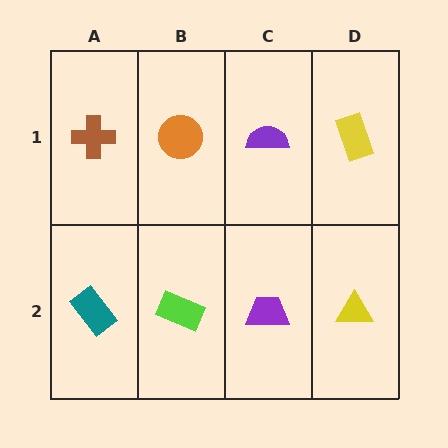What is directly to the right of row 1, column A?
An orange circle.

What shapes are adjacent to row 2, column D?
A yellow rectangle (row 1, column D), a purple trapezoid (row 2, column C).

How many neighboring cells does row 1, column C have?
3.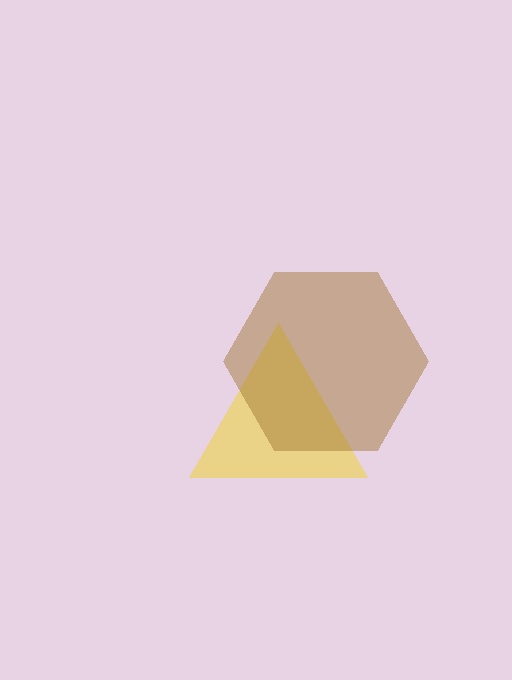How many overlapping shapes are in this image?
There are 2 overlapping shapes in the image.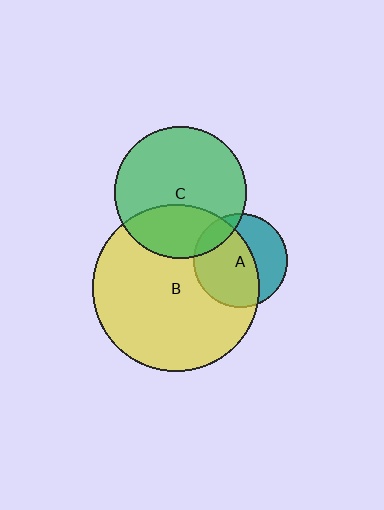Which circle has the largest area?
Circle B (yellow).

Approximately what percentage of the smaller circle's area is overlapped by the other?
Approximately 30%.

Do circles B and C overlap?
Yes.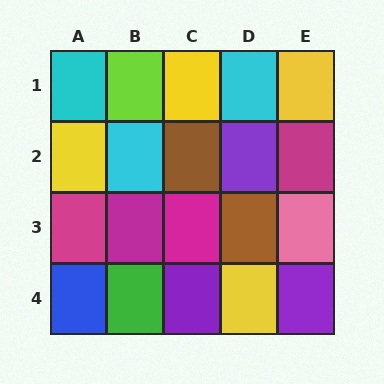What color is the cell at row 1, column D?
Cyan.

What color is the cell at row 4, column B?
Green.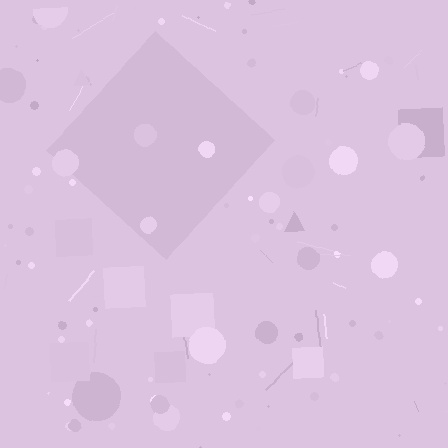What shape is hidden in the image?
A diamond is hidden in the image.